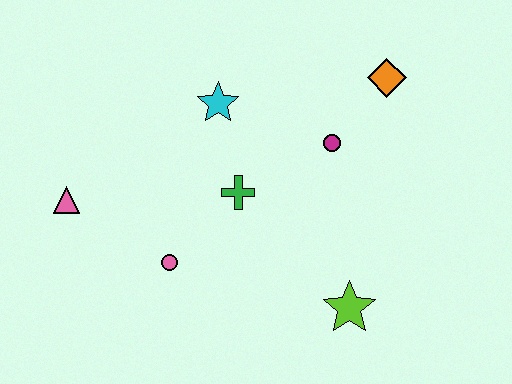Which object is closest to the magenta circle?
The orange diamond is closest to the magenta circle.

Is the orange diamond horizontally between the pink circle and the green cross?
No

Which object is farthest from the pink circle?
The orange diamond is farthest from the pink circle.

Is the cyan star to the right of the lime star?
No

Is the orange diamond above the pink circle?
Yes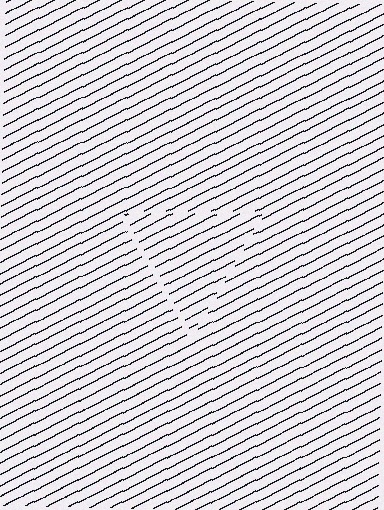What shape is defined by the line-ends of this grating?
An illusory triangle. The interior of the shape contains the same grating, shifted by half a period — the contour is defined by the phase discontinuity where line-ends from the inner and outer gratings abut.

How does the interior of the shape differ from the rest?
The interior of the shape contains the same grating, shifted by half a period — the contour is defined by the phase discontinuity where line-ends from the inner and outer gratings abut.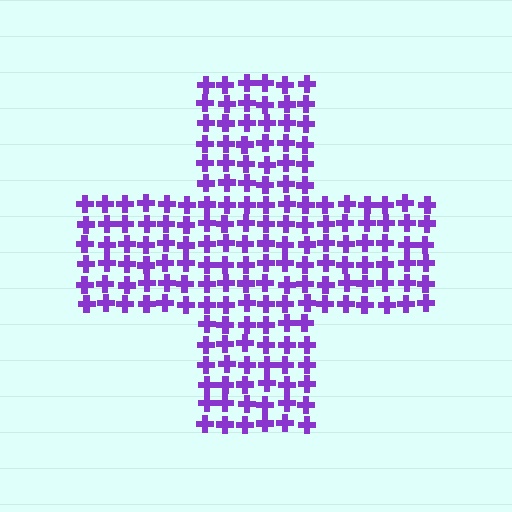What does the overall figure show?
The overall figure shows a cross.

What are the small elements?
The small elements are crosses.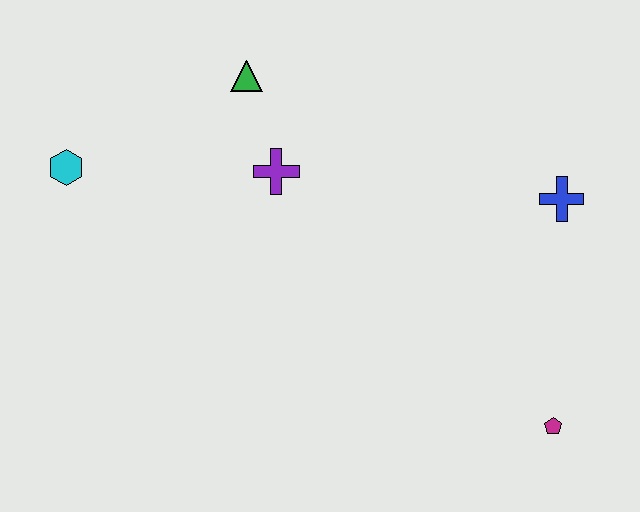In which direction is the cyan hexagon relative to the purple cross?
The cyan hexagon is to the left of the purple cross.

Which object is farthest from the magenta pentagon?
The cyan hexagon is farthest from the magenta pentagon.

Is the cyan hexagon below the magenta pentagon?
No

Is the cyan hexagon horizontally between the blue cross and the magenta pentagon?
No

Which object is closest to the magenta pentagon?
The blue cross is closest to the magenta pentagon.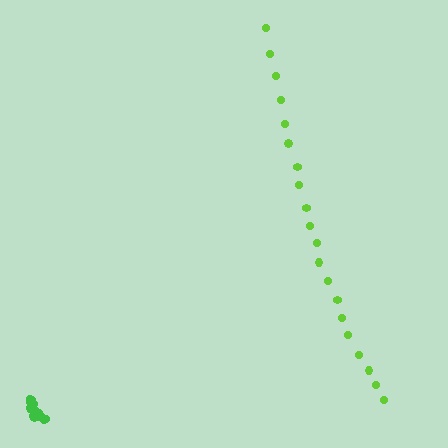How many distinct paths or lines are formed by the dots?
There are 2 distinct paths.